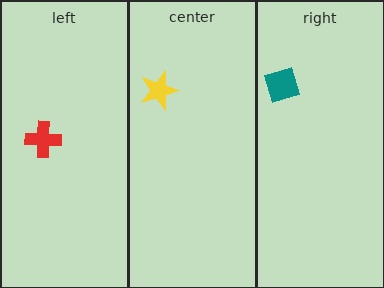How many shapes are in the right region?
1.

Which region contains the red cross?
The left region.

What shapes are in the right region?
The teal diamond.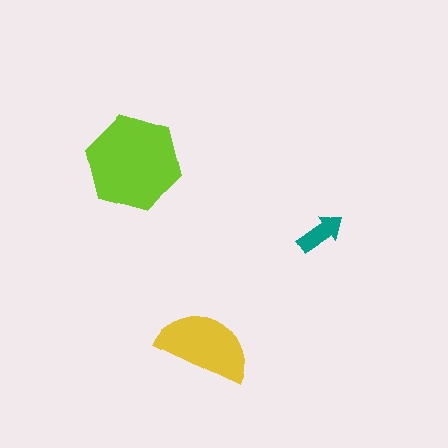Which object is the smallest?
The teal arrow.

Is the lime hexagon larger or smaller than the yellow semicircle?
Larger.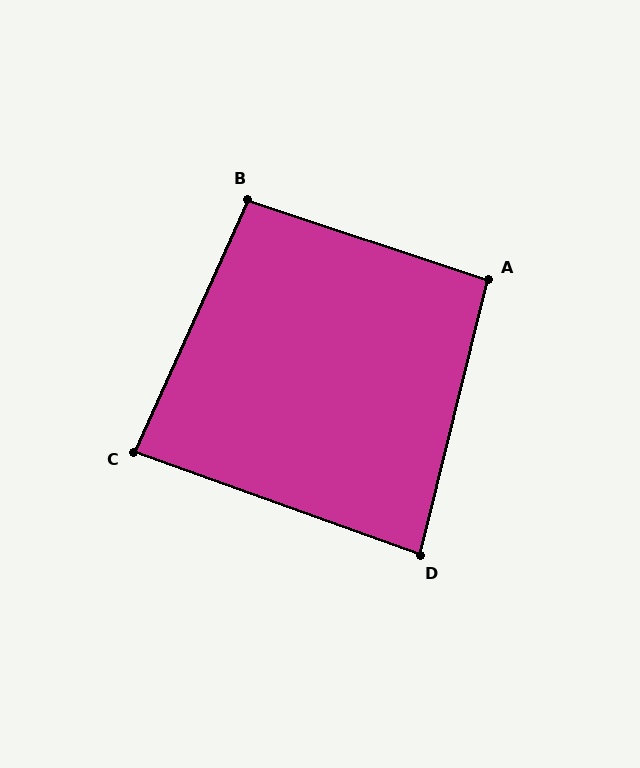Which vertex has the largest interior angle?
B, at approximately 96 degrees.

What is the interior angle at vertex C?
Approximately 86 degrees (approximately right).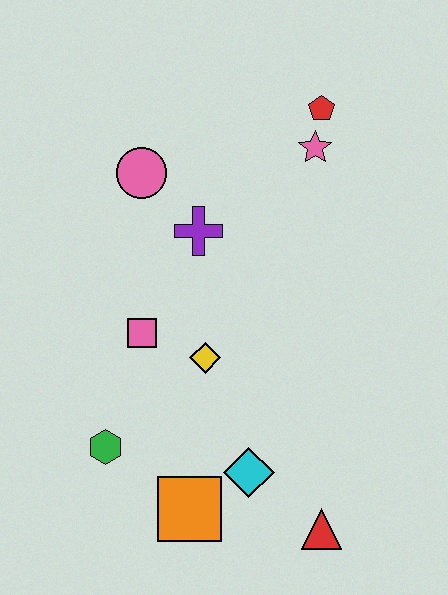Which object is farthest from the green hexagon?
The red pentagon is farthest from the green hexagon.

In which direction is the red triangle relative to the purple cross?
The red triangle is below the purple cross.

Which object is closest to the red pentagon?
The pink star is closest to the red pentagon.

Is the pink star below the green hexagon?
No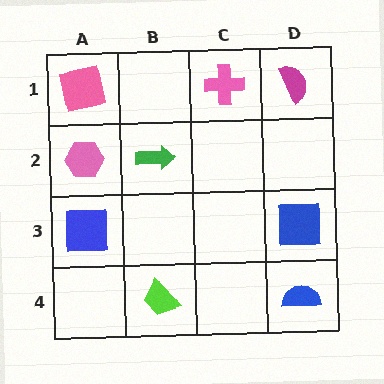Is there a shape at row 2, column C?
No, that cell is empty.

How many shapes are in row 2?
2 shapes.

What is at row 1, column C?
A pink cross.